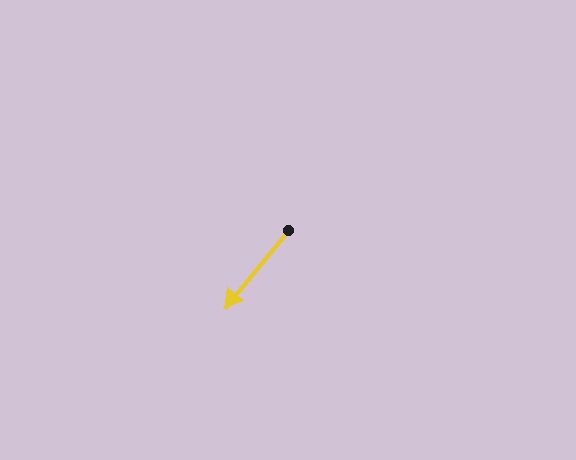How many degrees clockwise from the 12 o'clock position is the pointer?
Approximately 219 degrees.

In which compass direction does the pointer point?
Southwest.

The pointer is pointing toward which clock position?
Roughly 7 o'clock.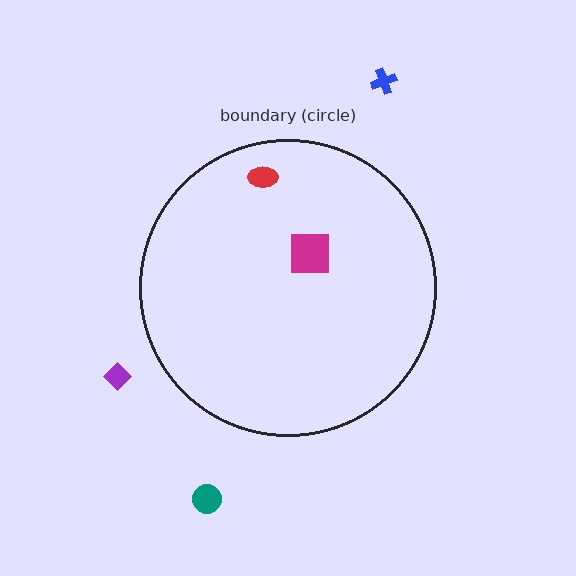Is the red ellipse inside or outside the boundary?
Inside.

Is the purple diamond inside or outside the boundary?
Outside.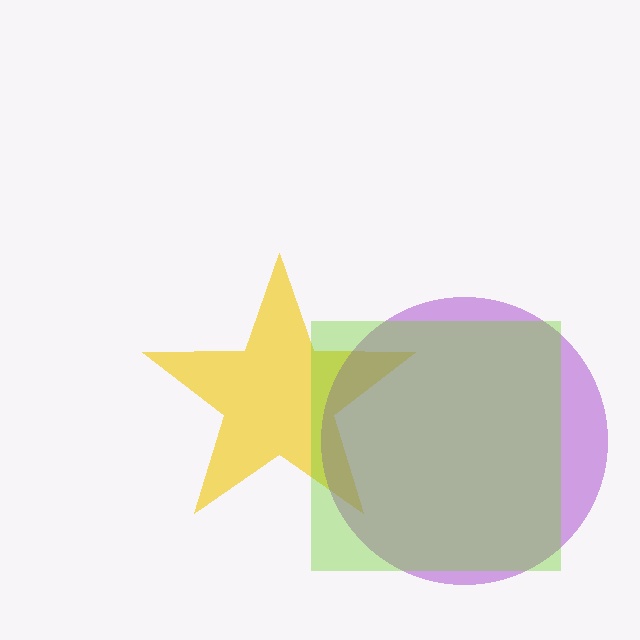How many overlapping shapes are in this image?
There are 3 overlapping shapes in the image.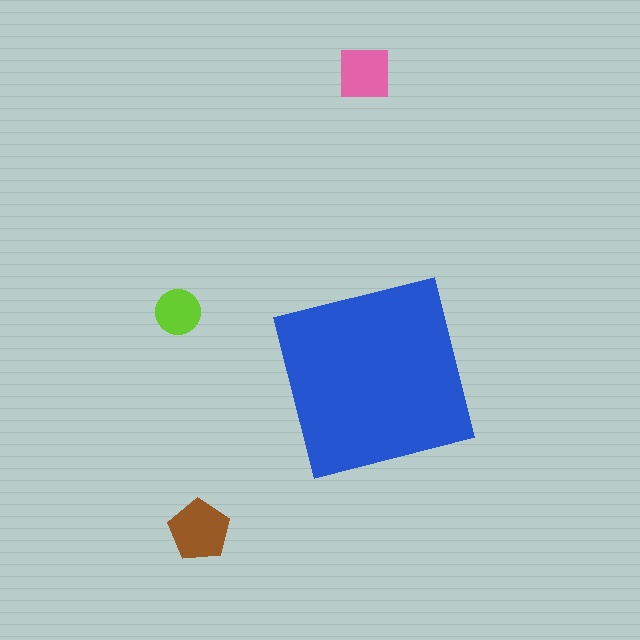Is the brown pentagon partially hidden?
No, the brown pentagon is fully visible.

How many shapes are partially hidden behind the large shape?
0 shapes are partially hidden.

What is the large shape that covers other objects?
A blue square.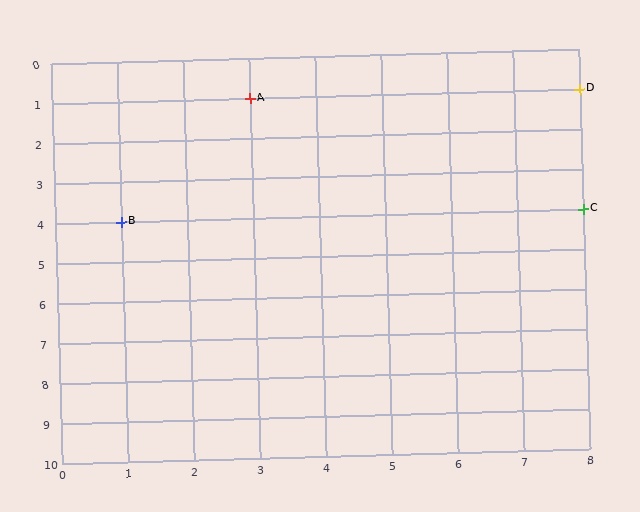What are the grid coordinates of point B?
Point B is at grid coordinates (1, 4).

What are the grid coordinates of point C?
Point C is at grid coordinates (8, 4).